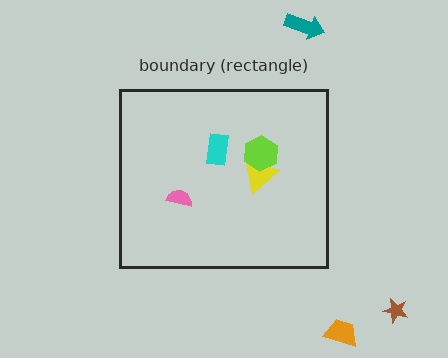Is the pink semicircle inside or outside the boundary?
Inside.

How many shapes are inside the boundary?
4 inside, 3 outside.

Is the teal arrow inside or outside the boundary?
Outside.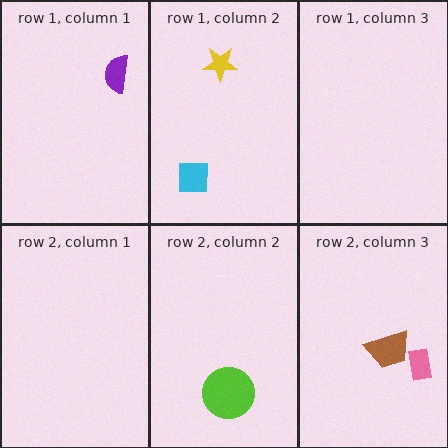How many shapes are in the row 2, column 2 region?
1.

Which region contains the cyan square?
The row 1, column 2 region.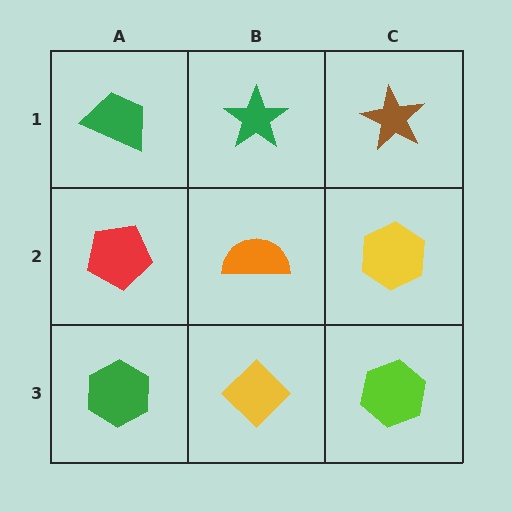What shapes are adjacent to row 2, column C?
A brown star (row 1, column C), a lime hexagon (row 3, column C), an orange semicircle (row 2, column B).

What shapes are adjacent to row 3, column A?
A red pentagon (row 2, column A), a yellow diamond (row 3, column B).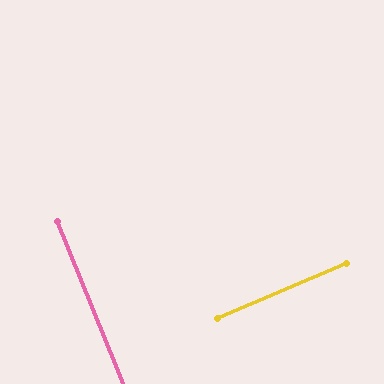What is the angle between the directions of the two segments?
Approximately 89 degrees.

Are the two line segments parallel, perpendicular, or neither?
Perpendicular — they meet at approximately 89°.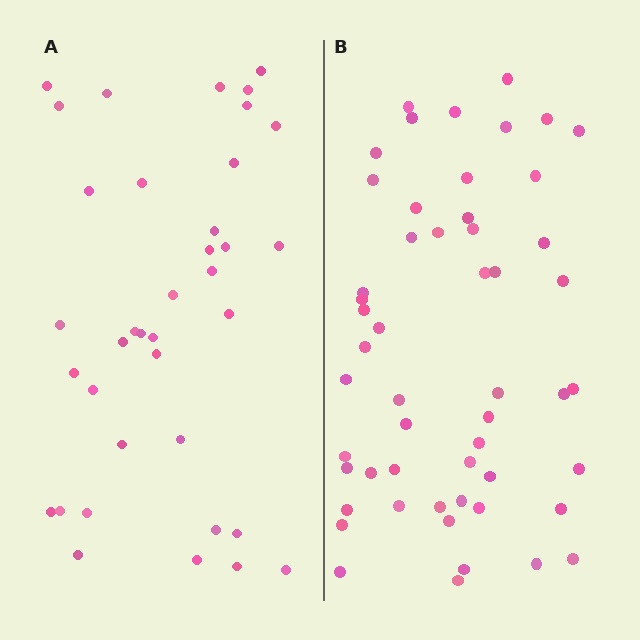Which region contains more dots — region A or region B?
Region B (the right region) has more dots.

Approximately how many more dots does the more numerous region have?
Region B has approximately 15 more dots than region A.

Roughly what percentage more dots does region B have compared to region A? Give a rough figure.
About 45% more.